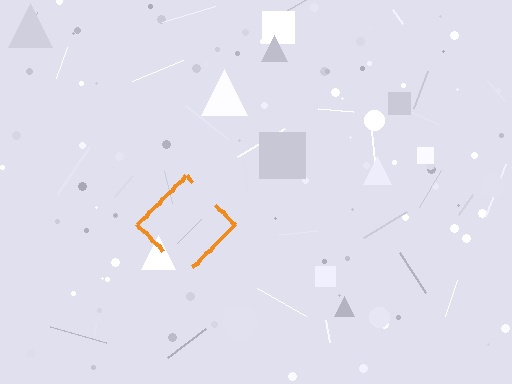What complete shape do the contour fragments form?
The contour fragments form a diamond.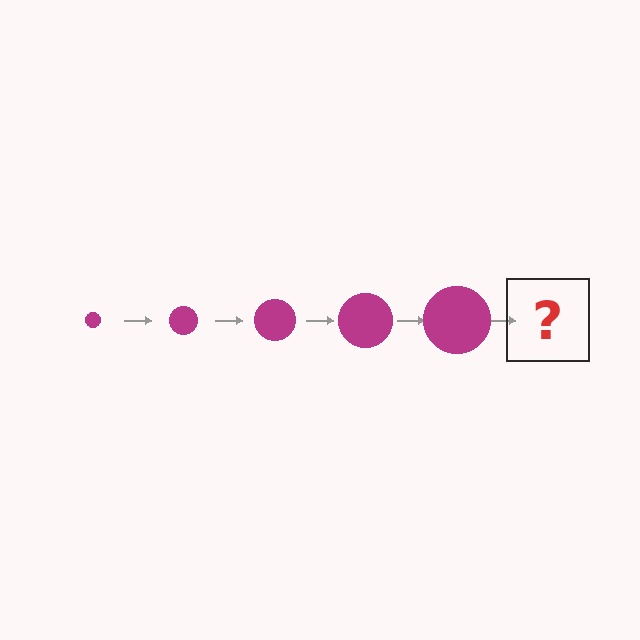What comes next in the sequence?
The next element should be a magenta circle, larger than the previous one.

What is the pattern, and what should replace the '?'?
The pattern is that the circle gets progressively larger each step. The '?' should be a magenta circle, larger than the previous one.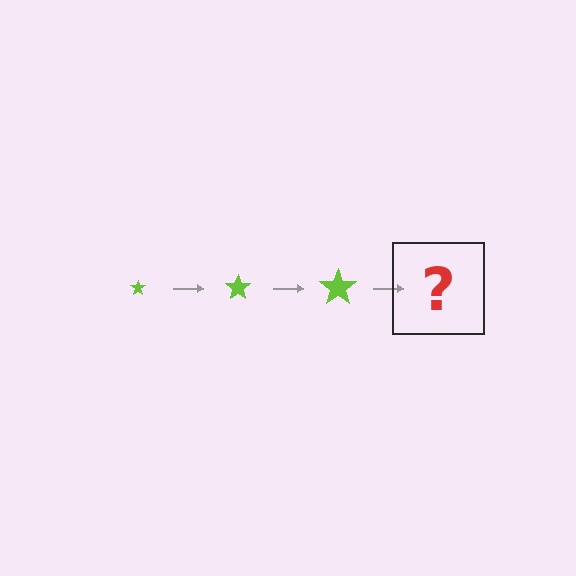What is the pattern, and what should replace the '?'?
The pattern is that the star gets progressively larger each step. The '?' should be a lime star, larger than the previous one.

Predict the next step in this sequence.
The next step is a lime star, larger than the previous one.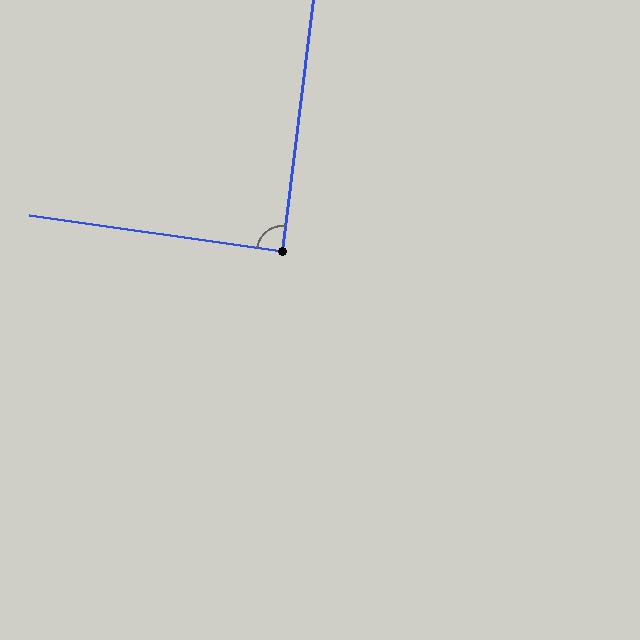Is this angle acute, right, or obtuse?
It is approximately a right angle.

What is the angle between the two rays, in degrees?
Approximately 89 degrees.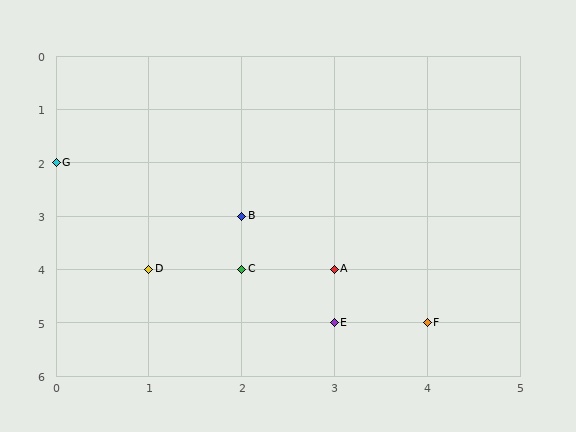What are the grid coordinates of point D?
Point D is at grid coordinates (1, 4).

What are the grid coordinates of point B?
Point B is at grid coordinates (2, 3).